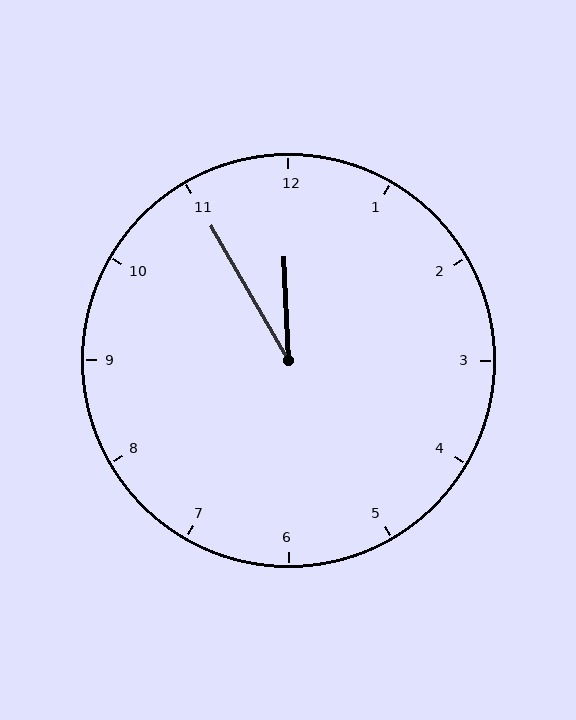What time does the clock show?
11:55.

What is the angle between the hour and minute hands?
Approximately 28 degrees.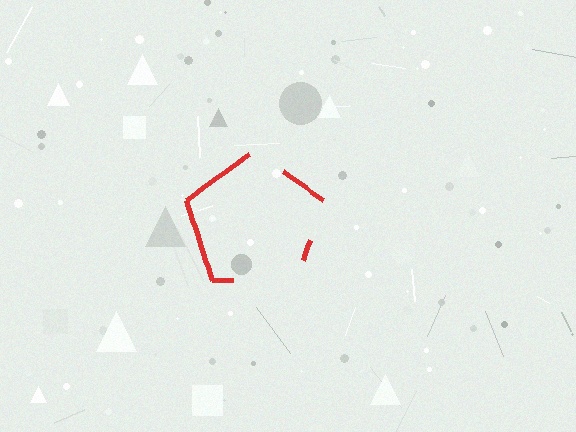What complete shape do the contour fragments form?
The contour fragments form a pentagon.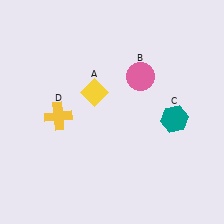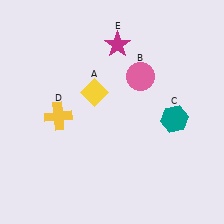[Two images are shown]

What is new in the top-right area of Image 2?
A magenta star (E) was added in the top-right area of Image 2.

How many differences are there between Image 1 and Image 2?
There is 1 difference between the two images.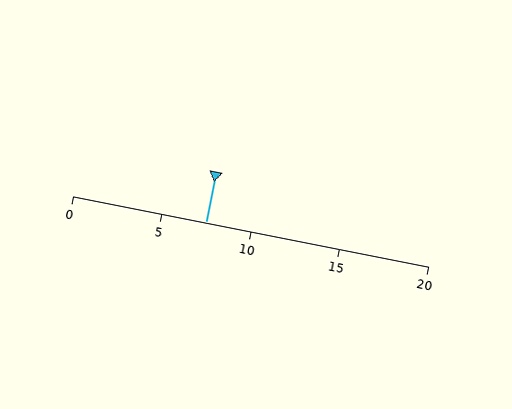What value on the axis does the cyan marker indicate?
The marker indicates approximately 7.5.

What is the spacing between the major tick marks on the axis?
The major ticks are spaced 5 apart.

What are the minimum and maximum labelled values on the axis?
The axis runs from 0 to 20.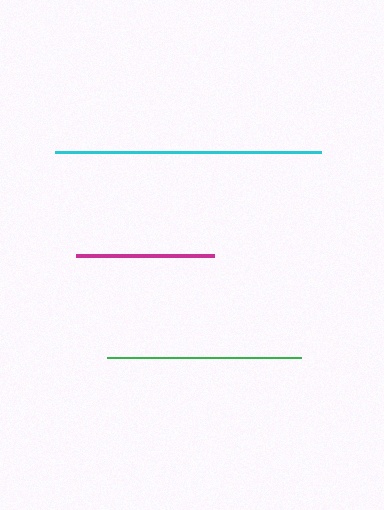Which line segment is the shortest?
The magenta line is the shortest at approximately 138 pixels.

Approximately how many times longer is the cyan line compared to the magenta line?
The cyan line is approximately 1.9 times the length of the magenta line.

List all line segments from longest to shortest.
From longest to shortest: cyan, green, magenta.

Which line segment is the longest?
The cyan line is the longest at approximately 267 pixels.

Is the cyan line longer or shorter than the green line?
The cyan line is longer than the green line.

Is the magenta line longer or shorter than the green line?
The green line is longer than the magenta line.